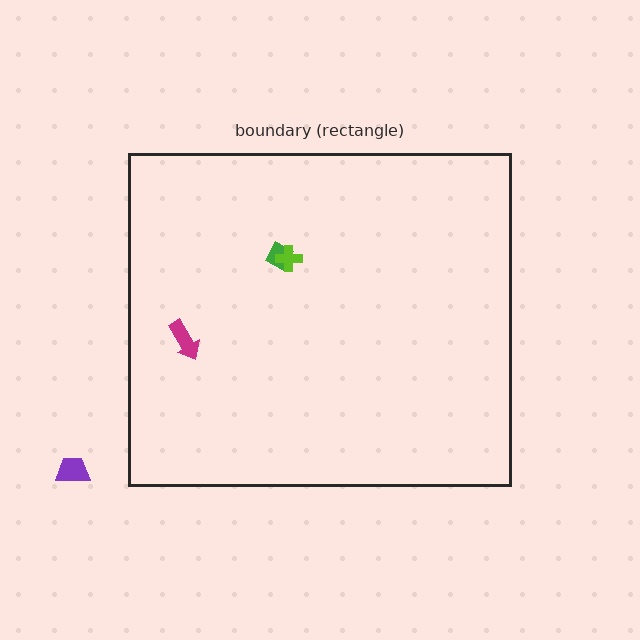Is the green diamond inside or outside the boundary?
Inside.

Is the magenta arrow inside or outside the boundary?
Inside.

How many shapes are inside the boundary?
3 inside, 1 outside.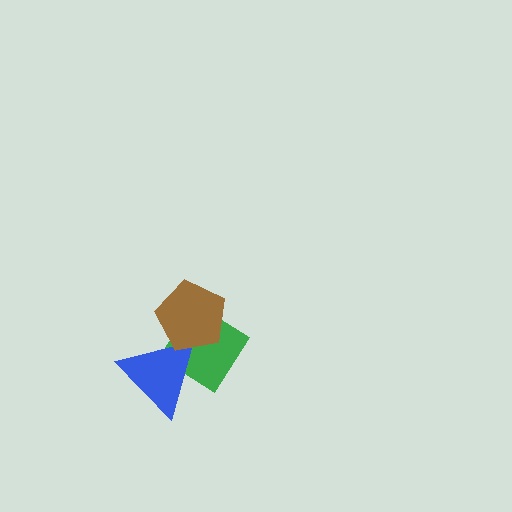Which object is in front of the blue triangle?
The brown pentagon is in front of the blue triangle.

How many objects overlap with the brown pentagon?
2 objects overlap with the brown pentagon.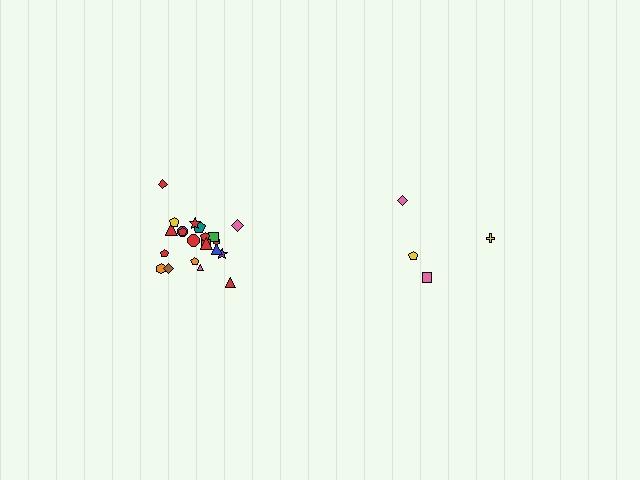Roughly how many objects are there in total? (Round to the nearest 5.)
Roughly 25 objects in total.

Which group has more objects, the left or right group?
The left group.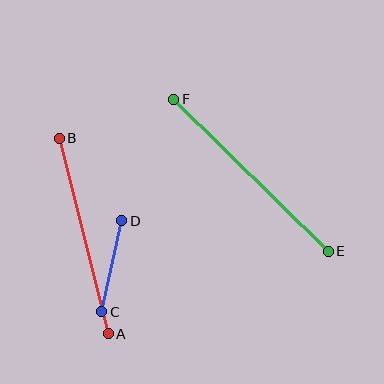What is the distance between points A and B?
The distance is approximately 201 pixels.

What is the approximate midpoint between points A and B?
The midpoint is at approximately (84, 236) pixels.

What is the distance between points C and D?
The distance is approximately 93 pixels.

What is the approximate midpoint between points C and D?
The midpoint is at approximately (112, 266) pixels.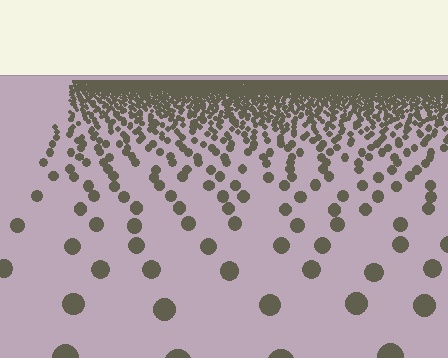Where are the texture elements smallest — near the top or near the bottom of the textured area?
Near the top.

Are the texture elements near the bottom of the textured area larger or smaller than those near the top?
Larger. Near the bottom, elements are closer to the viewer and appear at a bigger on-screen size.